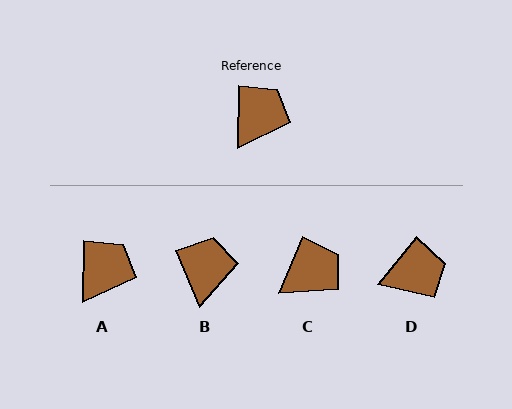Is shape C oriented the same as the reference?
No, it is off by about 21 degrees.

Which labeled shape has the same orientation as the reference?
A.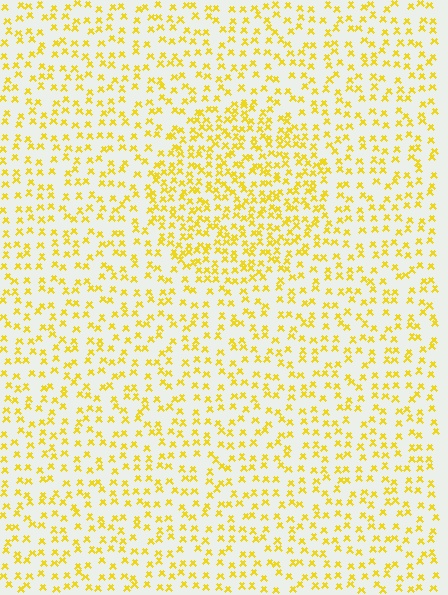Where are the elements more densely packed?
The elements are more densely packed inside the circle boundary.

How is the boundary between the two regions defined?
The boundary is defined by a change in element density (approximately 1.8x ratio). All elements are the same color, size, and shape.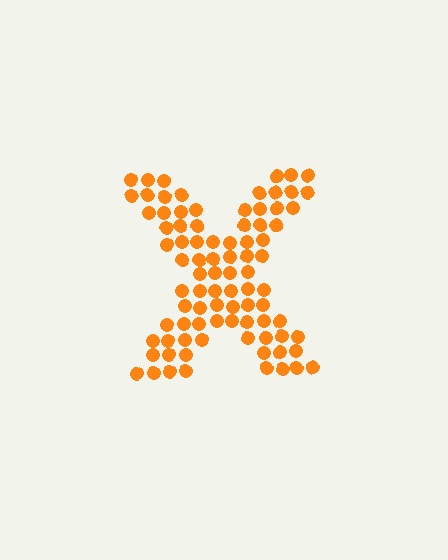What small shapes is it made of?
It is made of small circles.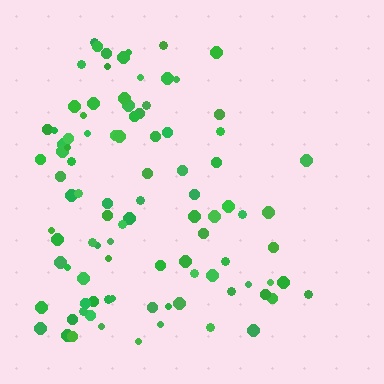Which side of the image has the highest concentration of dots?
The left.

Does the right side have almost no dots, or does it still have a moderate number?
Still a moderate number, just noticeably fewer than the left.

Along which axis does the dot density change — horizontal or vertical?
Horizontal.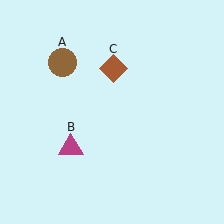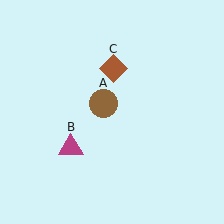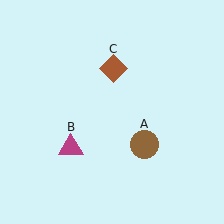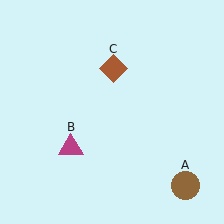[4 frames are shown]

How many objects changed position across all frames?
1 object changed position: brown circle (object A).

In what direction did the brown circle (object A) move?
The brown circle (object A) moved down and to the right.